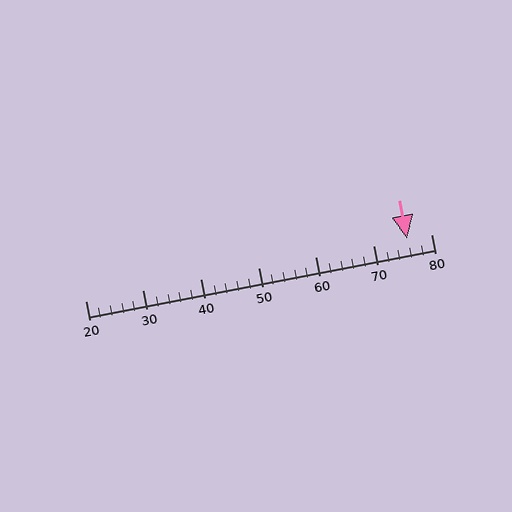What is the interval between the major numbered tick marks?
The major tick marks are spaced 10 units apart.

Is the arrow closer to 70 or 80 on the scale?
The arrow is closer to 80.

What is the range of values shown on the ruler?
The ruler shows values from 20 to 80.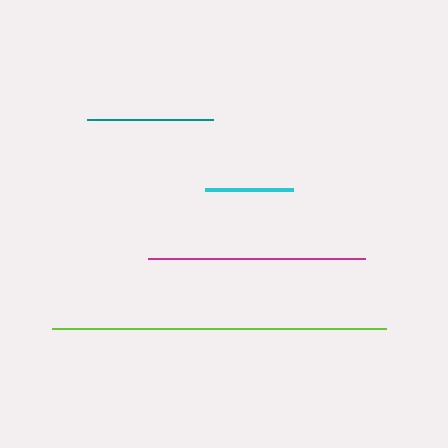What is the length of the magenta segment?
The magenta segment is approximately 216 pixels long.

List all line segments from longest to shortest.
From longest to shortest: lime, magenta, teal, cyan.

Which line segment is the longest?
The lime line is the longest at approximately 335 pixels.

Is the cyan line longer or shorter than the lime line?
The lime line is longer than the cyan line.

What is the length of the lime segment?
The lime segment is approximately 335 pixels long.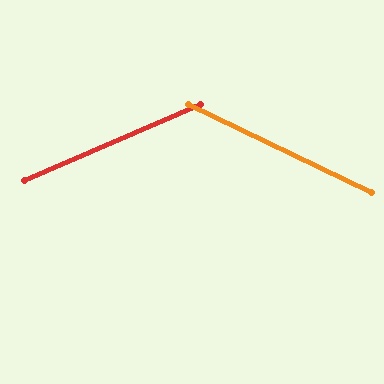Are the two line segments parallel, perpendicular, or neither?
Neither parallel nor perpendicular — they differ by about 49°.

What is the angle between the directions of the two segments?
Approximately 49 degrees.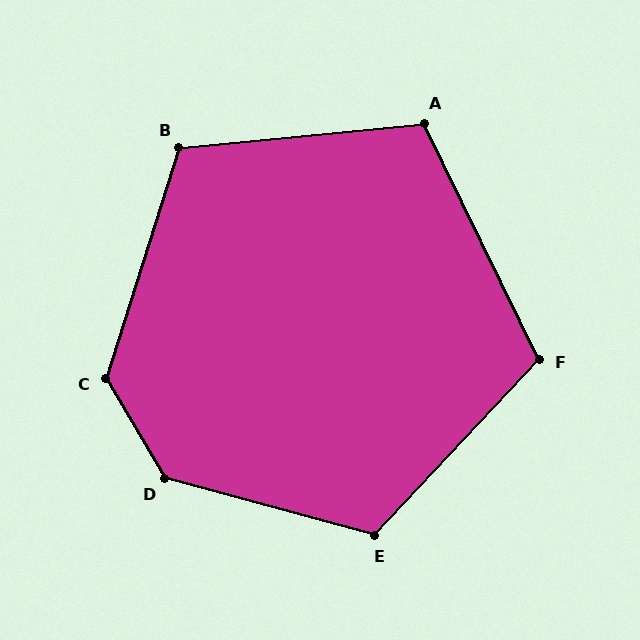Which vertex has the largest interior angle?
D, at approximately 136 degrees.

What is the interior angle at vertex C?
Approximately 132 degrees (obtuse).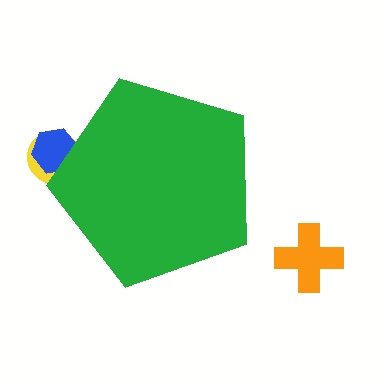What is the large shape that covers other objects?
A green pentagon.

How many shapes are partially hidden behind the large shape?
2 shapes are partially hidden.